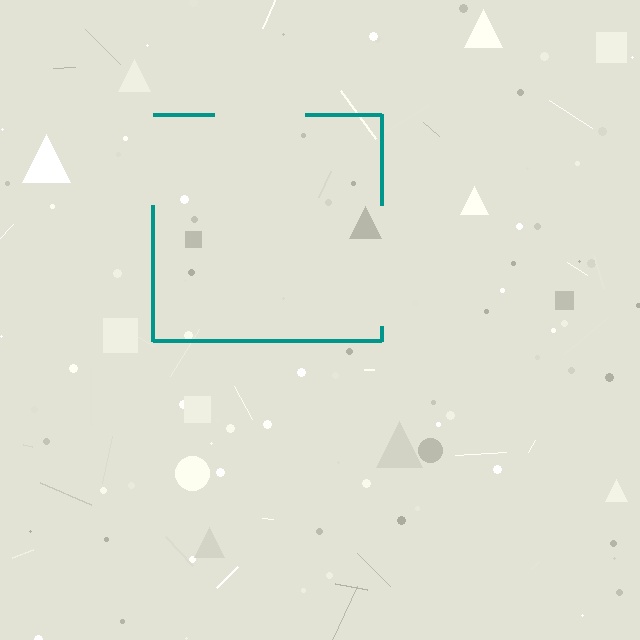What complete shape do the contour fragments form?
The contour fragments form a square.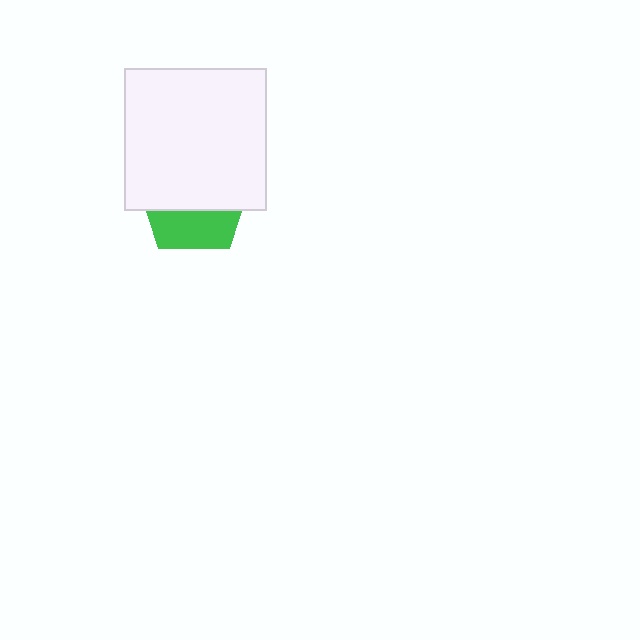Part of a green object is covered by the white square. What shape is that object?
It is a pentagon.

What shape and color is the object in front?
The object in front is a white square.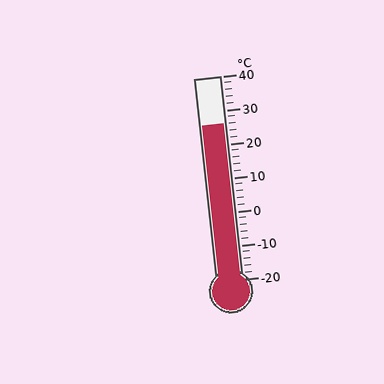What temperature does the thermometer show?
The thermometer shows approximately 26°C.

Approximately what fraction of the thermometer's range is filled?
The thermometer is filled to approximately 75% of its range.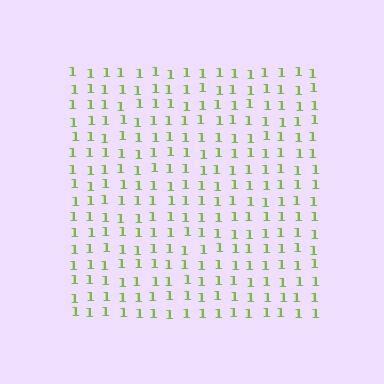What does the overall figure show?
The overall figure shows a square.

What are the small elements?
The small elements are digit 1's.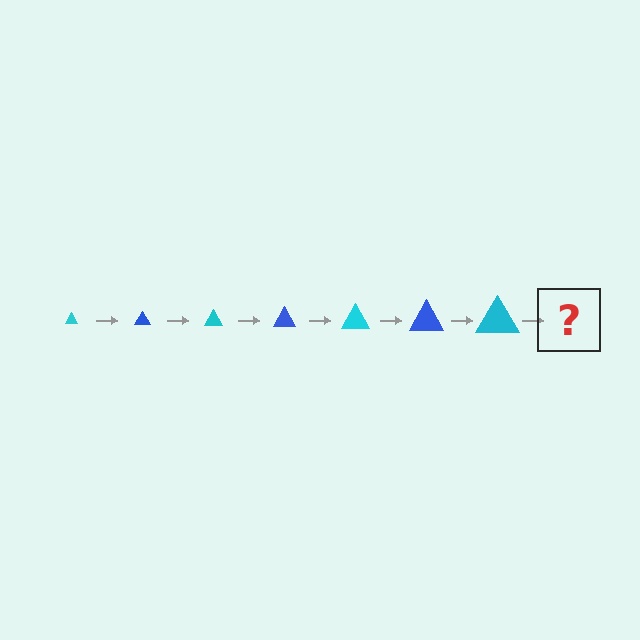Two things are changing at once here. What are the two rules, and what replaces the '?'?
The two rules are that the triangle grows larger each step and the color cycles through cyan and blue. The '?' should be a blue triangle, larger than the previous one.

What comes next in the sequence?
The next element should be a blue triangle, larger than the previous one.